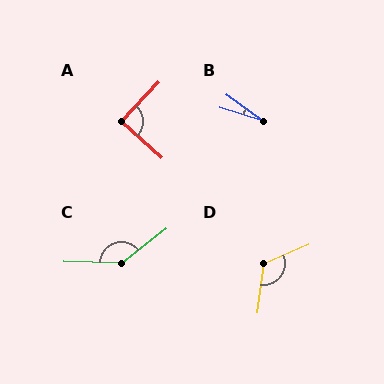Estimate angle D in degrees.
Approximately 120 degrees.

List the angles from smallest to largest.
B (19°), A (89°), D (120°), C (141°).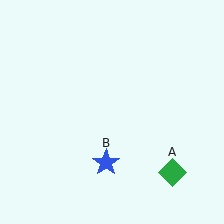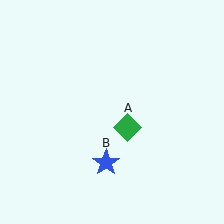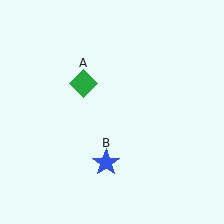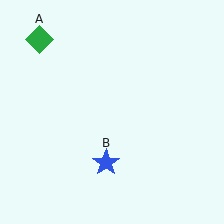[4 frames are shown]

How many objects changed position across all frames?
1 object changed position: green diamond (object A).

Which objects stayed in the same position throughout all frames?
Blue star (object B) remained stationary.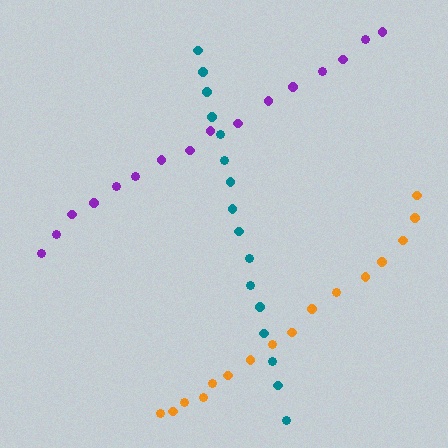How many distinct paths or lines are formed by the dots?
There are 3 distinct paths.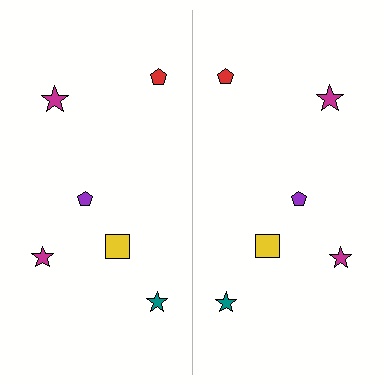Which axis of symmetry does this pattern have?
The pattern has a vertical axis of symmetry running through the center of the image.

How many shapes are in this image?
There are 12 shapes in this image.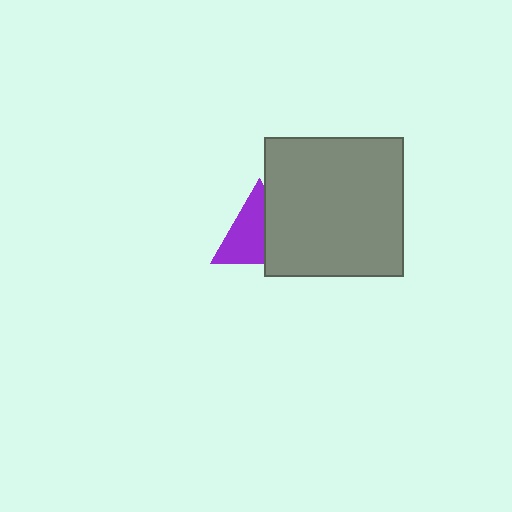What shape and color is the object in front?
The object in front is a gray square.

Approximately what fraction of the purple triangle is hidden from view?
Roughly 42% of the purple triangle is hidden behind the gray square.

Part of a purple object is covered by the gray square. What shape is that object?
It is a triangle.